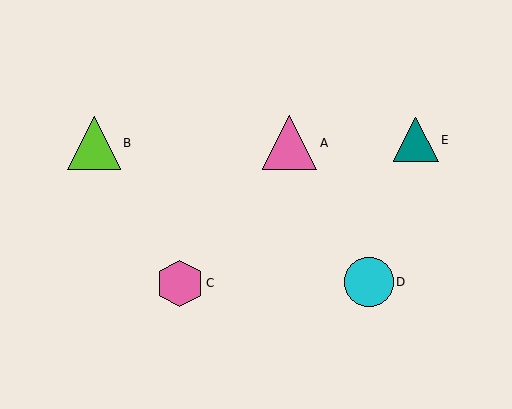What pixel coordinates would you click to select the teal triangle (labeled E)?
Click at (416, 140) to select the teal triangle E.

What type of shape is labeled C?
Shape C is a pink hexagon.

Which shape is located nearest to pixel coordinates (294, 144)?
The pink triangle (labeled A) at (290, 143) is nearest to that location.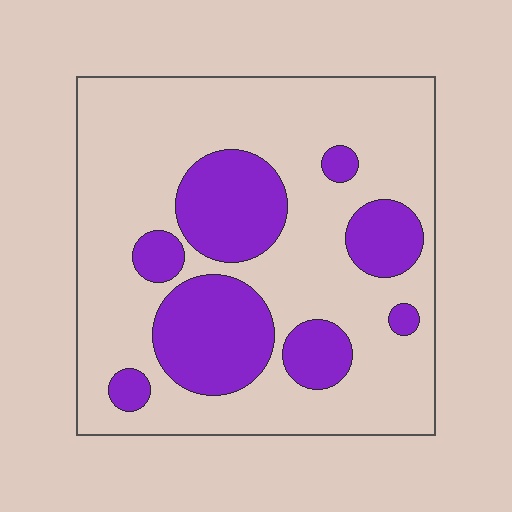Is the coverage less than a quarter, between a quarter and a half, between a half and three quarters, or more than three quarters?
Between a quarter and a half.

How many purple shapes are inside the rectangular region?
8.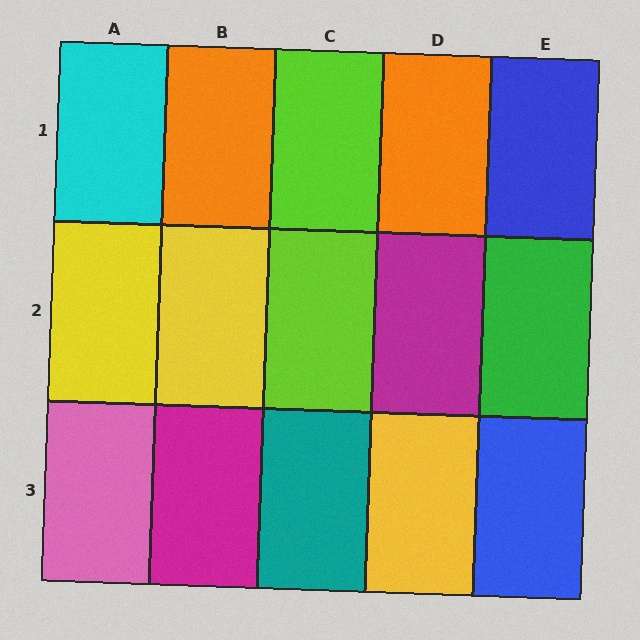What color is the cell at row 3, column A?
Pink.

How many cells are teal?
1 cell is teal.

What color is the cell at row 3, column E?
Blue.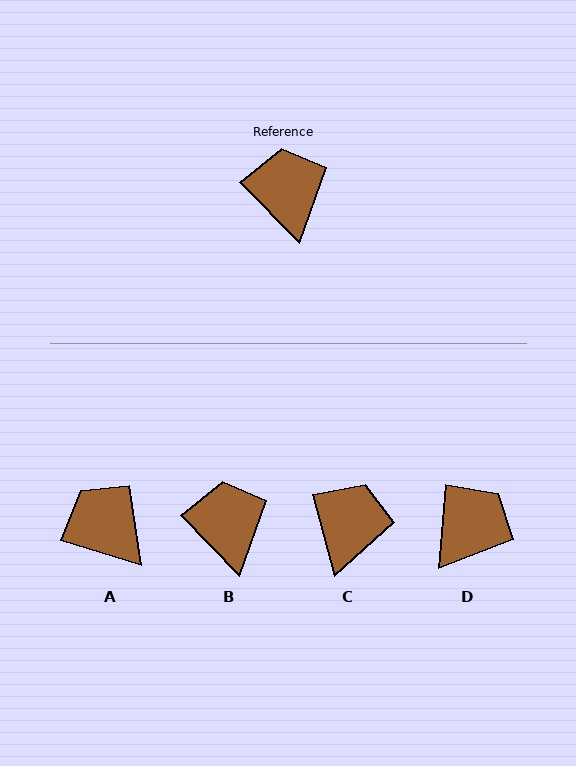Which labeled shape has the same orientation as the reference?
B.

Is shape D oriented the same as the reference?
No, it is off by about 49 degrees.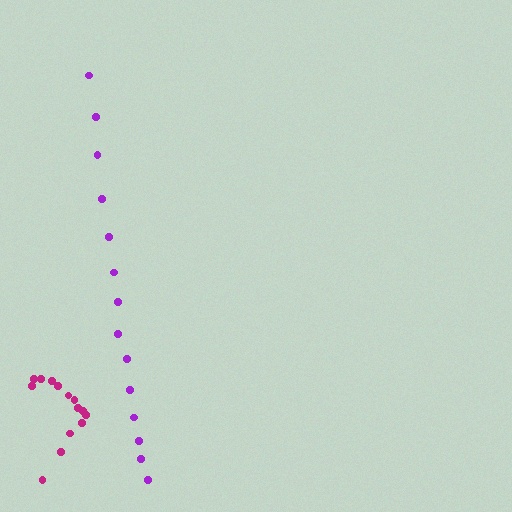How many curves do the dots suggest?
There are 2 distinct paths.